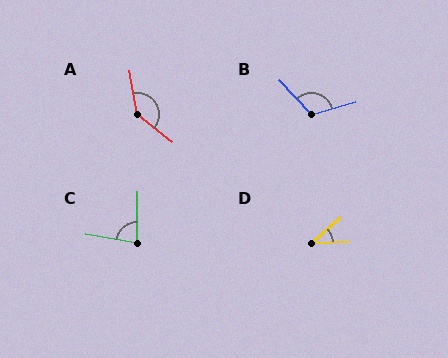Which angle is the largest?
A, at approximately 137 degrees.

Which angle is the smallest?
D, at approximately 37 degrees.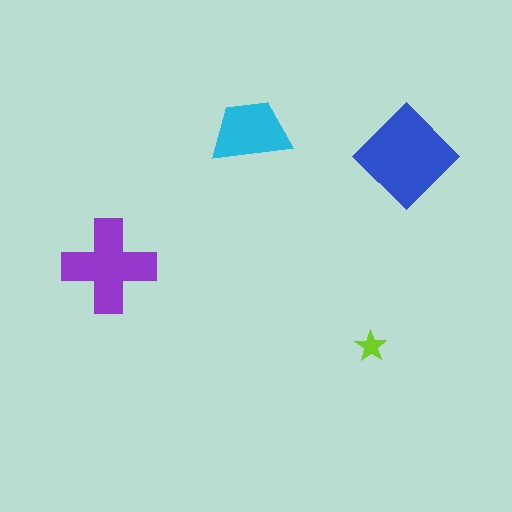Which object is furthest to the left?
The purple cross is leftmost.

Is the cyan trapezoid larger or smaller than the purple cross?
Smaller.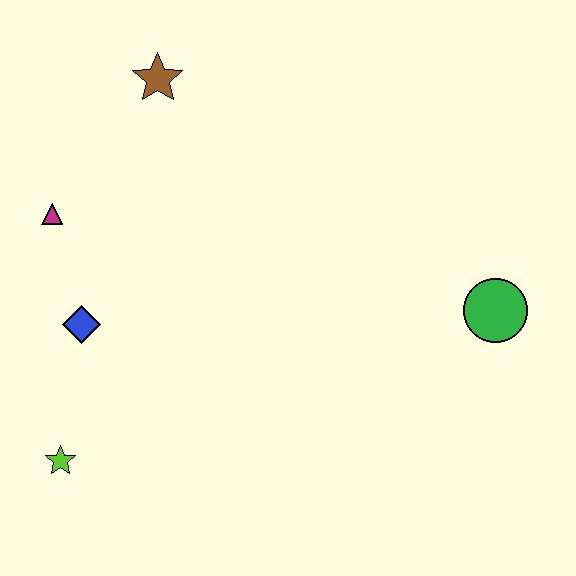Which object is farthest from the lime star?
The green circle is farthest from the lime star.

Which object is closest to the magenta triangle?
The blue diamond is closest to the magenta triangle.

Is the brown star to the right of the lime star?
Yes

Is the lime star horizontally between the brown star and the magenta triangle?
Yes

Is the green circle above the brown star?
No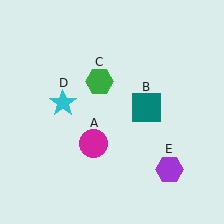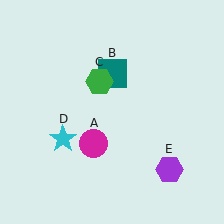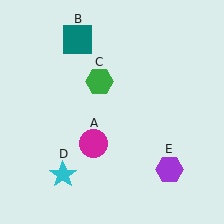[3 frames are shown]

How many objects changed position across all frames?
2 objects changed position: teal square (object B), cyan star (object D).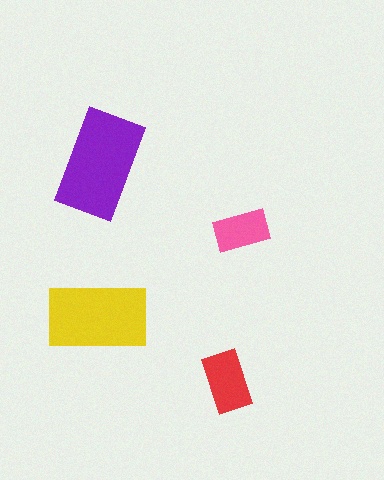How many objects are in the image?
There are 4 objects in the image.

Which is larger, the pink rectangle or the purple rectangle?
The purple one.